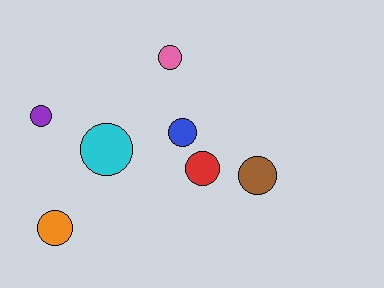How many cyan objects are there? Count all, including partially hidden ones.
There is 1 cyan object.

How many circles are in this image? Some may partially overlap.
There are 7 circles.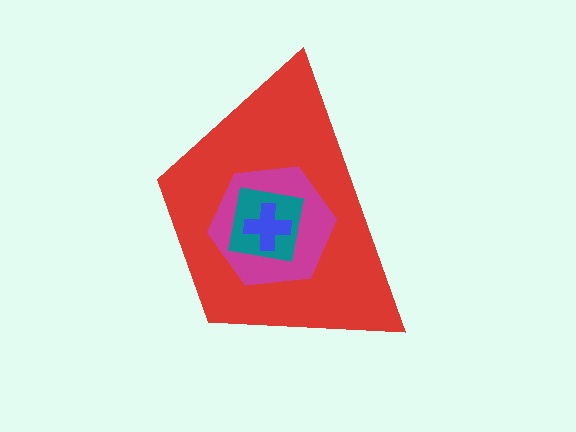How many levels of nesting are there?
4.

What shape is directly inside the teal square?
The blue cross.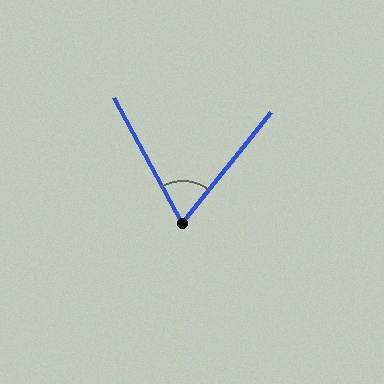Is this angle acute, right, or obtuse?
It is acute.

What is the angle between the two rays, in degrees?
Approximately 67 degrees.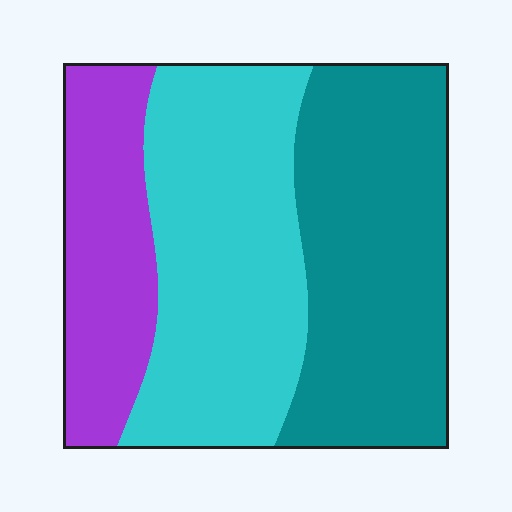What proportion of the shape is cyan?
Cyan takes up between a quarter and a half of the shape.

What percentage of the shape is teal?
Teal covers about 40% of the shape.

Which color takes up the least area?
Purple, at roughly 20%.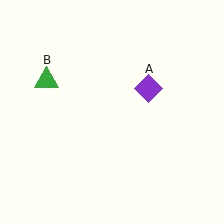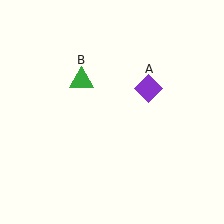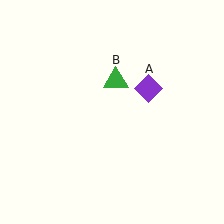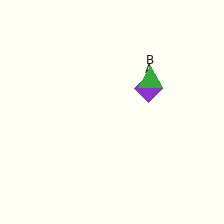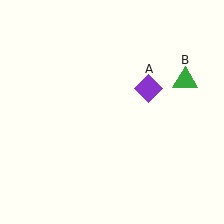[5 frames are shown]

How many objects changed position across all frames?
1 object changed position: green triangle (object B).